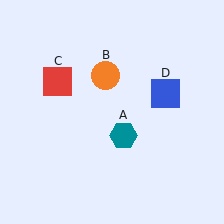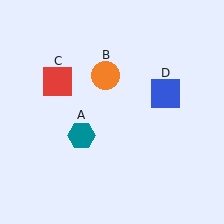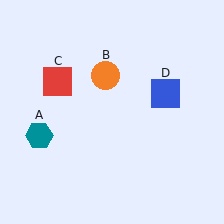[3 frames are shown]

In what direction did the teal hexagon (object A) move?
The teal hexagon (object A) moved left.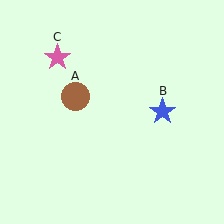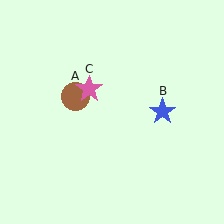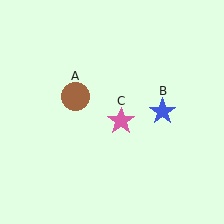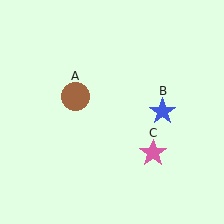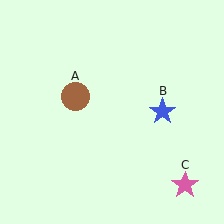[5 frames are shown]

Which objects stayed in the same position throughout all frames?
Brown circle (object A) and blue star (object B) remained stationary.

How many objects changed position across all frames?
1 object changed position: pink star (object C).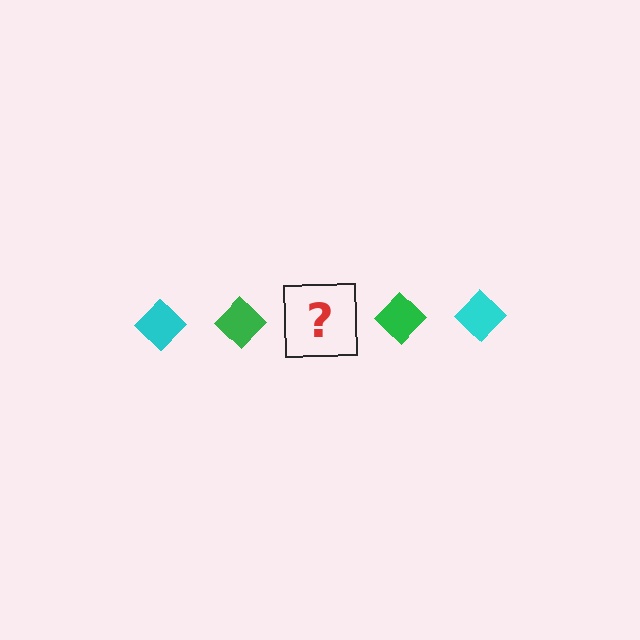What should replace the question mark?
The question mark should be replaced with a cyan diamond.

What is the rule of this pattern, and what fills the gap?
The rule is that the pattern cycles through cyan, green diamonds. The gap should be filled with a cyan diamond.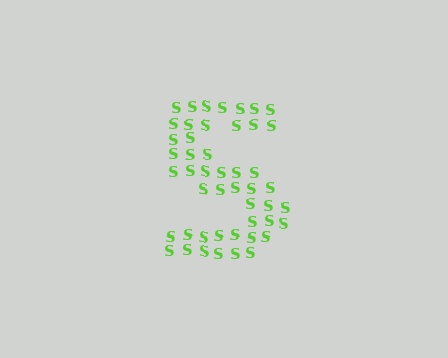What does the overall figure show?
The overall figure shows the letter S.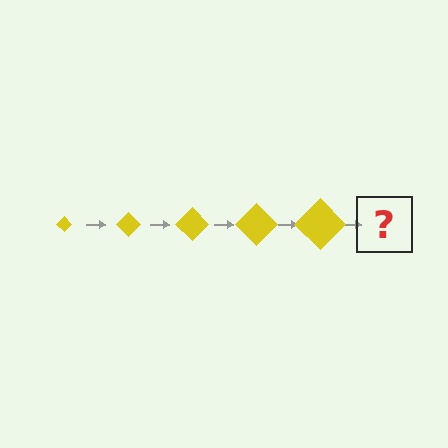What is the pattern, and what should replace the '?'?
The pattern is that the diamond gets progressively larger each step. The '?' should be a yellow diamond, larger than the previous one.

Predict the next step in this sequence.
The next step is a yellow diamond, larger than the previous one.